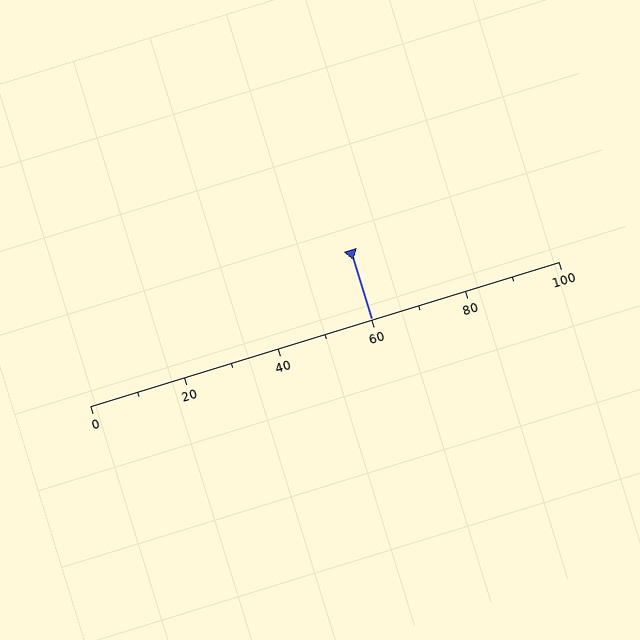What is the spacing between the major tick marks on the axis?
The major ticks are spaced 20 apart.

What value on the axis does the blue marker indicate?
The marker indicates approximately 60.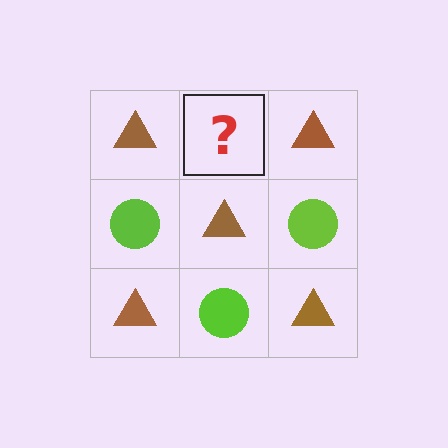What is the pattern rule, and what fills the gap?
The rule is that it alternates brown triangle and lime circle in a checkerboard pattern. The gap should be filled with a lime circle.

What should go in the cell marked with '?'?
The missing cell should contain a lime circle.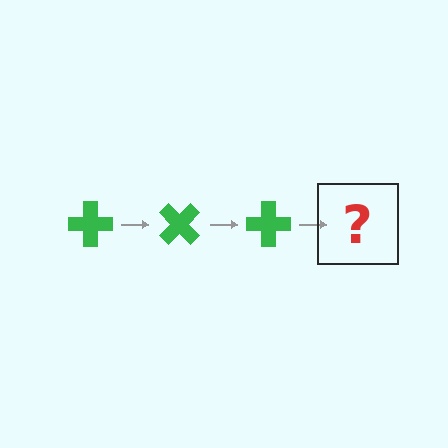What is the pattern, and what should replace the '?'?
The pattern is that the cross rotates 45 degrees each step. The '?' should be a green cross rotated 135 degrees.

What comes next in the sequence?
The next element should be a green cross rotated 135 degrees.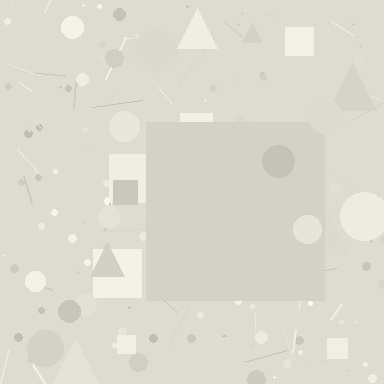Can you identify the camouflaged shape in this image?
The camouflaged shape is a square.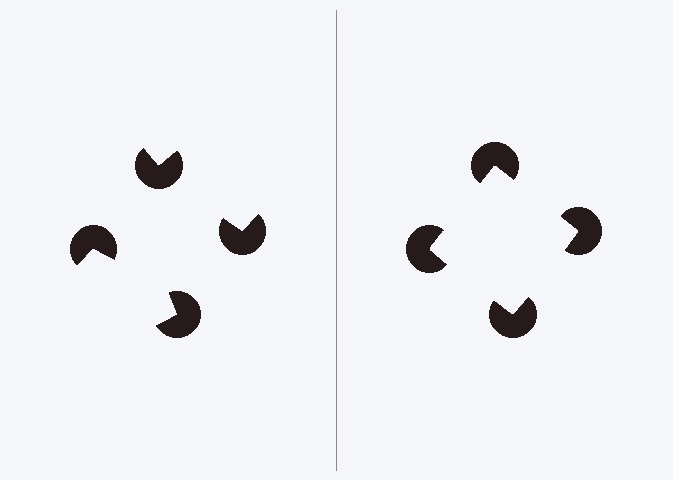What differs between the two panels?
The pac-man discs are positioned identically on both sides; only the wedge orientations differ. On the right they align to a square; on the left they are misaligned.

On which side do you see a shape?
An illusory square appears on the right side. On the left side the wedge cuts are rotated, so no coherent shape forms.